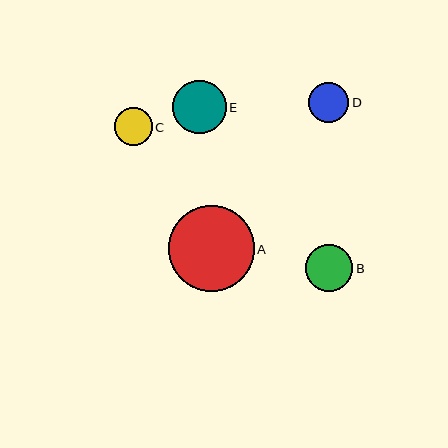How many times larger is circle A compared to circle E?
Circle A is approximately 1.6 times the size of circle E.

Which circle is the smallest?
Circle C is the smallest with a size of approximately 38 pixels.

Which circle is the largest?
Circle A is the largest with a size of approximately 86 pixels.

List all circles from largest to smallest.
From largest to smallest: A, E, B, D, C.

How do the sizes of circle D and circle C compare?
Circle D and circle C are approximately the same size.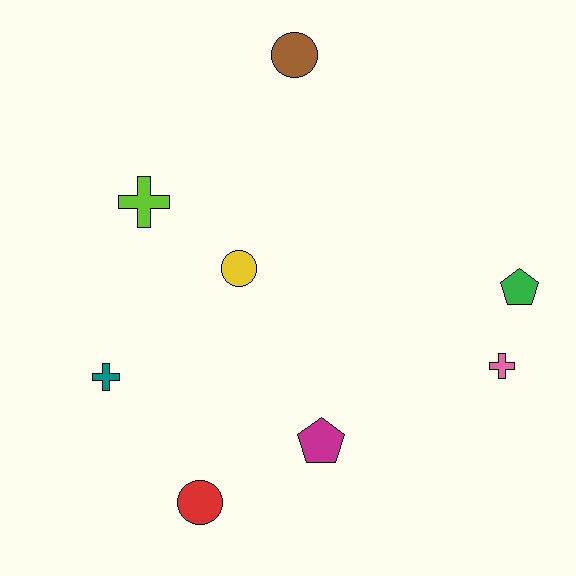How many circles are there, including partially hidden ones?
There are 3 circles.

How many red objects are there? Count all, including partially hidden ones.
There is 1 red object.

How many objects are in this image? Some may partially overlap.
There are 8 objects.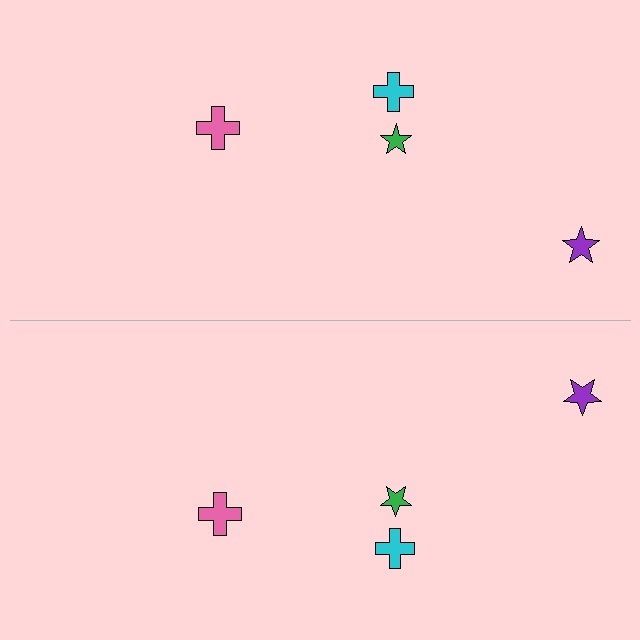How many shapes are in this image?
There are 8 shapes in this image.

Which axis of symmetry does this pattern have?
The pattern has a horizontal axis of symmetry running through the center of the image.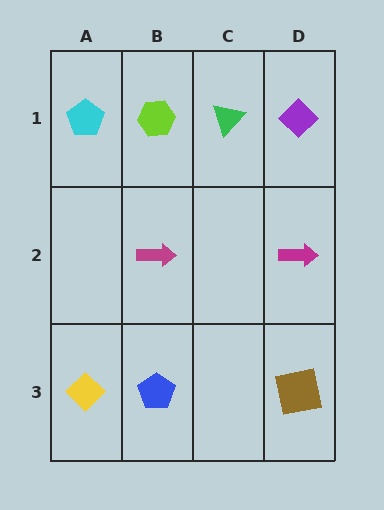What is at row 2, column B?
A magenta arrow.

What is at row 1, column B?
A lime hexagon.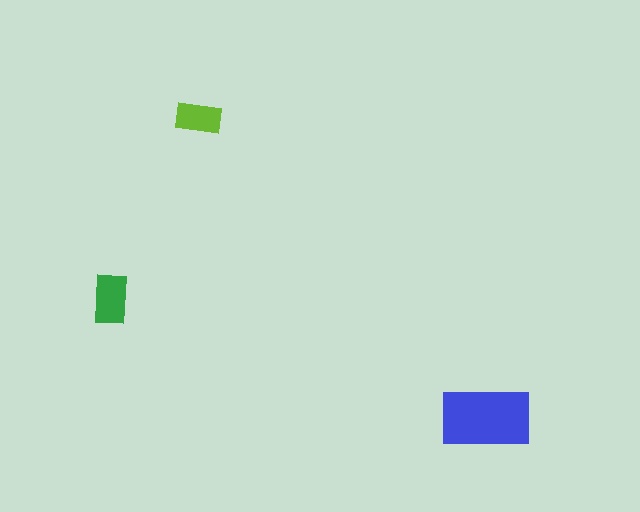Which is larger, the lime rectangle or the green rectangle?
The green one.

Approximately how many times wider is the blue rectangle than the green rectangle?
About 2 times wider.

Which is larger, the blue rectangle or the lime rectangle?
The blue one.